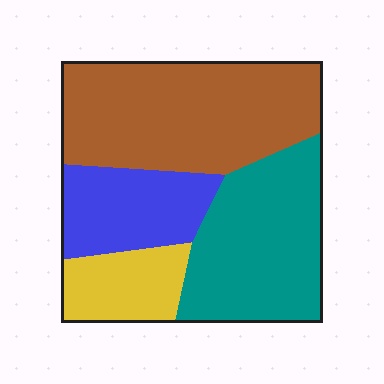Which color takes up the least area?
Yellow, at roughly 15%.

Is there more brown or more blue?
Brown.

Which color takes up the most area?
Brown, at roughly 40%.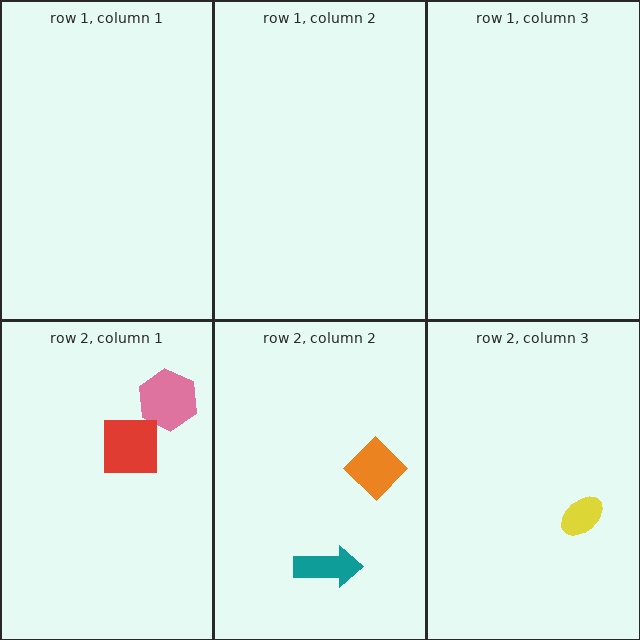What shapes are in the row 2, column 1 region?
The pink hexagon, the red square.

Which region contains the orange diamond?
The row 2, column 2 region.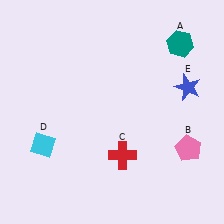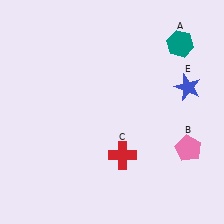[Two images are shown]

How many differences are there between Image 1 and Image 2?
There is 1 difference between the two images.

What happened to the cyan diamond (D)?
The cyan diamond (D) was removed in Image 2. It was in the bottom-left area of Image 1.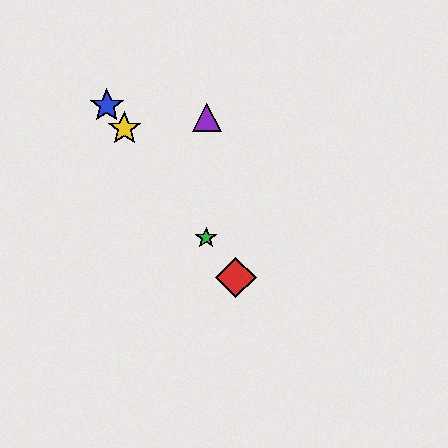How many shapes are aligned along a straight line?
4 shapes (the red diamond, the blue star, the green star, the yellow star) are aligned along a straight line.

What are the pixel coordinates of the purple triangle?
The purple triangle is at (207, 118).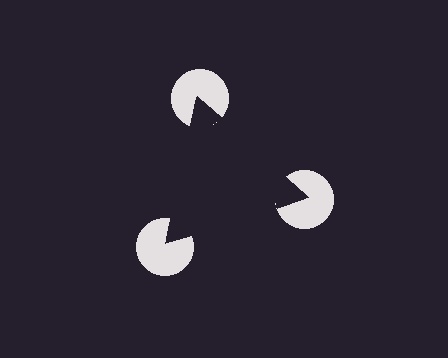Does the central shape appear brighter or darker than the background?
It typically appears slightly darker than the background, even though no actual brightness change is drawn.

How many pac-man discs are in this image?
There are 3 — one at each vertex of the illusory triangle.